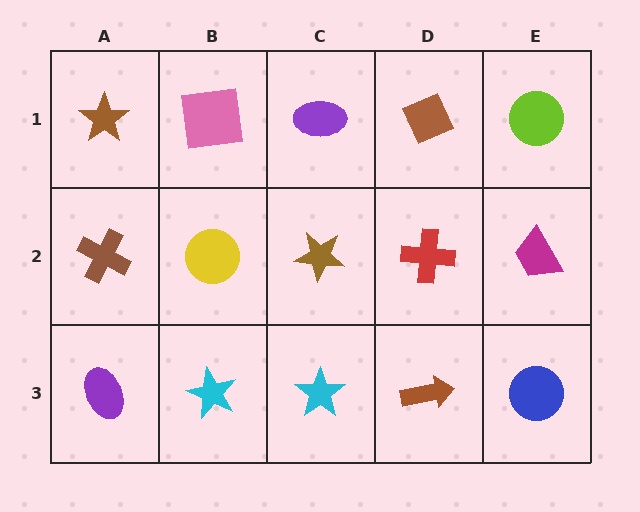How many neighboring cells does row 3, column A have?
2.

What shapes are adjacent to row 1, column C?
A brown star (row 2, column C), a pink square (row 1, column B), a brown diamond (row 1, column D).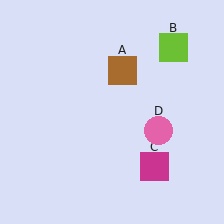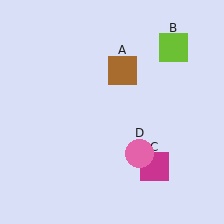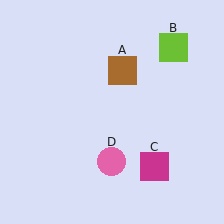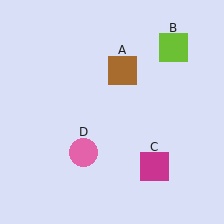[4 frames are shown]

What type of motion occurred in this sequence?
The pink circle (object D) rotated clockwise around the center of the scene.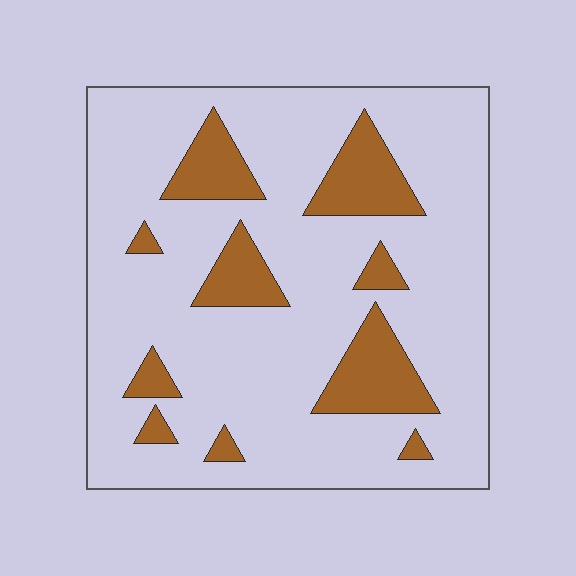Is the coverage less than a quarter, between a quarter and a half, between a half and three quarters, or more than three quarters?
Less than a quarter.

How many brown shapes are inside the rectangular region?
10.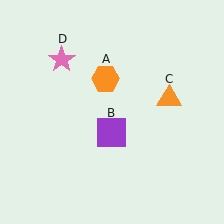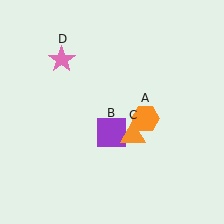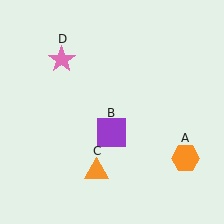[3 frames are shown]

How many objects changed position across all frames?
2 objects changed position: orange hexagon (object A), orange triangle (object C).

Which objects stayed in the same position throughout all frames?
Purple square (object B) and pink star (object D) remained stationary.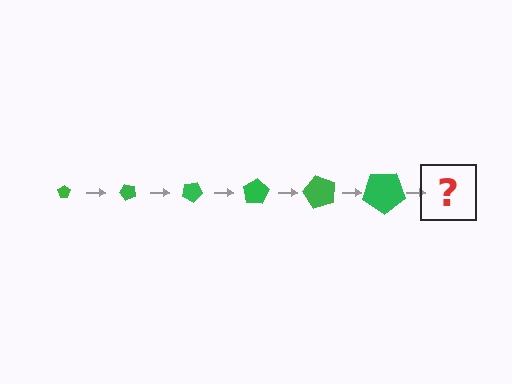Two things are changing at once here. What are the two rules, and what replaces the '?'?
The two rules are that the pentagon grows larger each step and it rotates 50 degrees each step. The '?' should be a pentagon, larger than the previous one and rotated 300 degrees from the start.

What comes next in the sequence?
The next element should be a pentagon, larger than the previous one and rotated 300 degrees from the start.